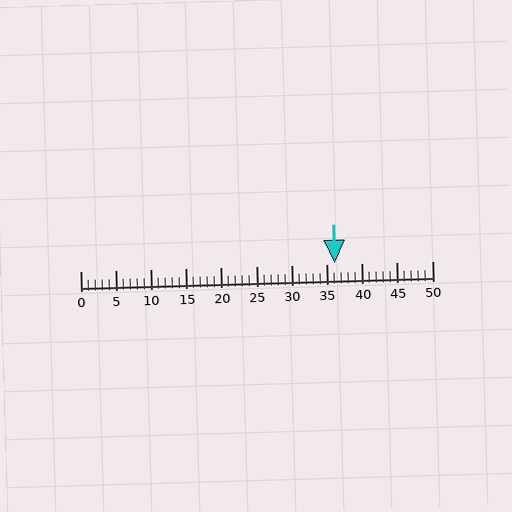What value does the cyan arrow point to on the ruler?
The cyan arrow points to approximately 36.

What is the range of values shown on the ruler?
The ruler shows values from 0 to 50.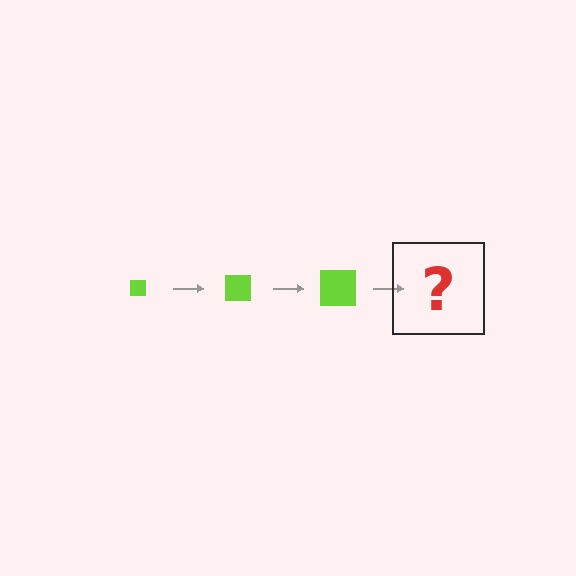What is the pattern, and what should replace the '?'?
The pattern is that the square gets progressively larger each step. The '?' should be a lime square, larger than the previous one.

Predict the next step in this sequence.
The next step is a lime square, larger than the previous one.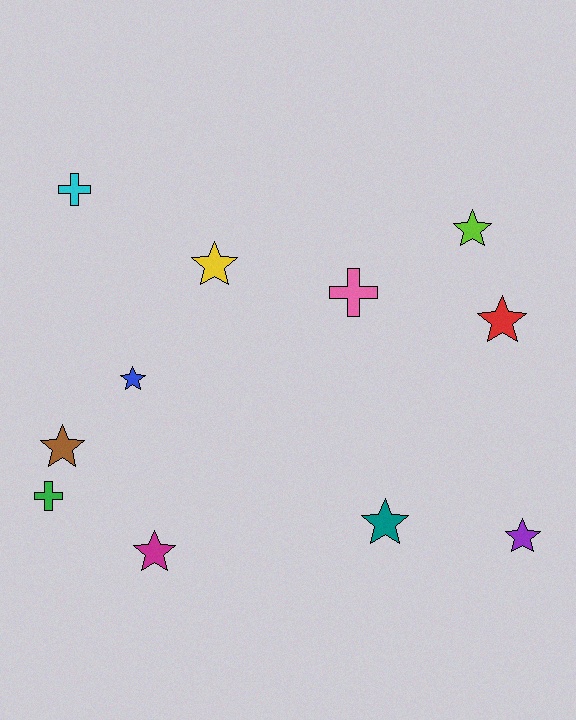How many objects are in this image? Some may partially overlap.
There are 11 objects.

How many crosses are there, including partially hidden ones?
There are 3 crosses.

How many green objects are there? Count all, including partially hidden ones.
There is 1 green object.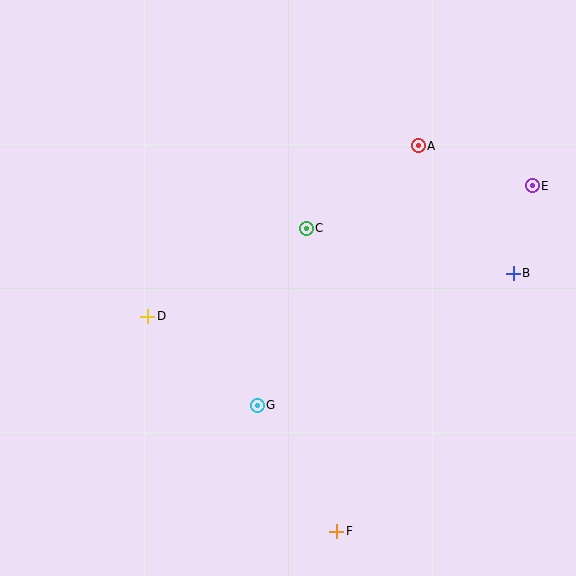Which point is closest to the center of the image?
Point C at (306, 228) is closest to the center.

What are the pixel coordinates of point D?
Point D is at (148, 316).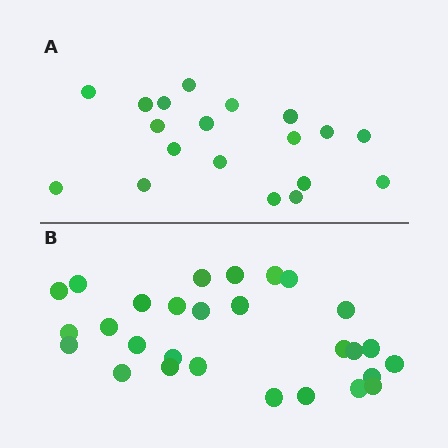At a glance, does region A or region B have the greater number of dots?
Region B (the bottom region) has more dots.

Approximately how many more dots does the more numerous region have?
Region B has roughly 8 or so more dots than region A.